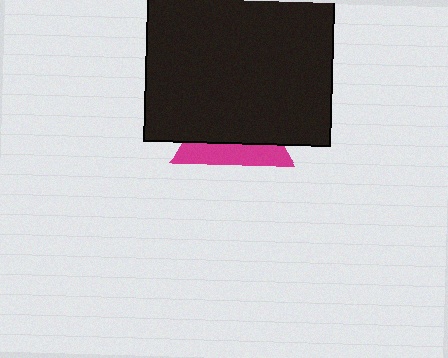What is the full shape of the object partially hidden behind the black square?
The partially hidden object is a magenta triangle.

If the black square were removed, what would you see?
You would see the complete magenta triangle.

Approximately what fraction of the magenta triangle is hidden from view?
Roughly 64% of the magenta triangle is hidden behind the black square.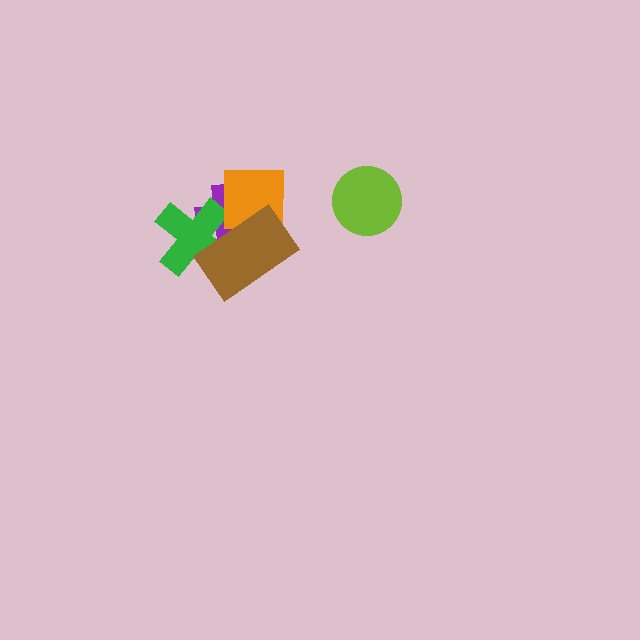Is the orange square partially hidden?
Yes, it is partially covered by another shape.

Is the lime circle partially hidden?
No, no other shape covers it.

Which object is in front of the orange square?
The brown rectangle is in front of the orange square.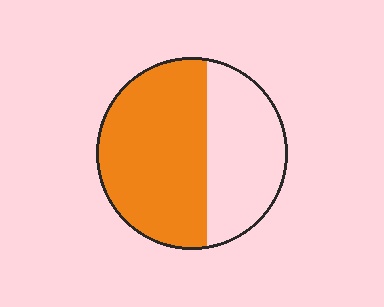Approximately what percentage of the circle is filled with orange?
Approximately 60%.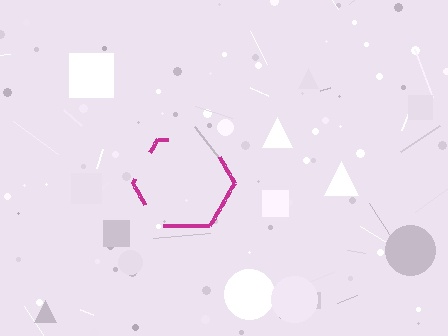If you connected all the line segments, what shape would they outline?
They would outline a hexagon.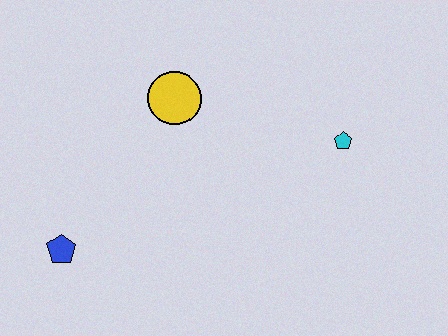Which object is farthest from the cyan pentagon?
The blue pentagon is farthest from the cyan pentagon.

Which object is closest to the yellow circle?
The cyan pentagon is closest to the yellow circle.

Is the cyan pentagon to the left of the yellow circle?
No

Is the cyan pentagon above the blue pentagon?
Yes